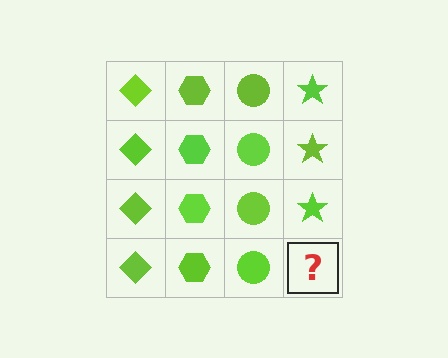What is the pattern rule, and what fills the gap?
The rule is that each column has a consistent shape. The gap should be filled with a lime star.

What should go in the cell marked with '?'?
The missing cell should contain a lime star.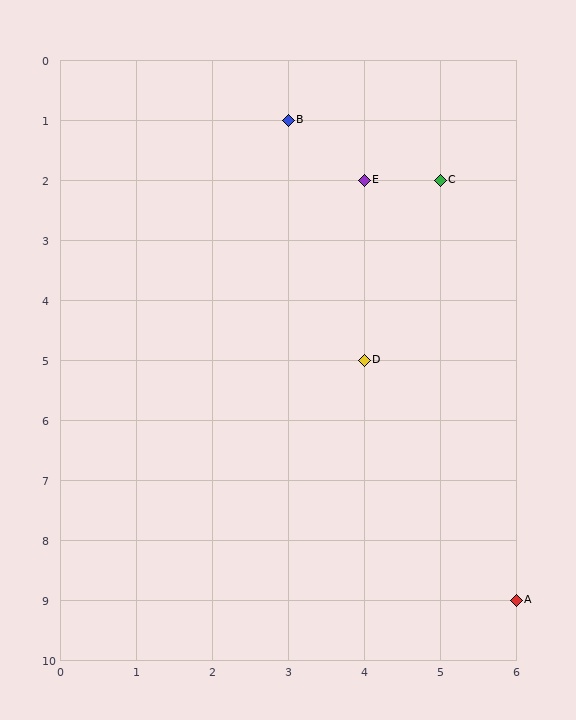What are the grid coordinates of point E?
Point E is at grid coordinates (4, 2).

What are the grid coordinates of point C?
Point C is at grid coordinates (5, 2).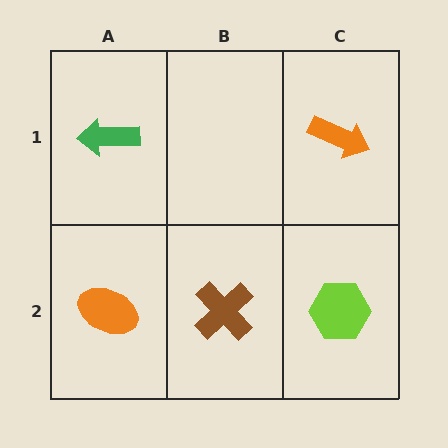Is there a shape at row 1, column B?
No, that cell is empty.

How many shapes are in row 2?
3 shapes.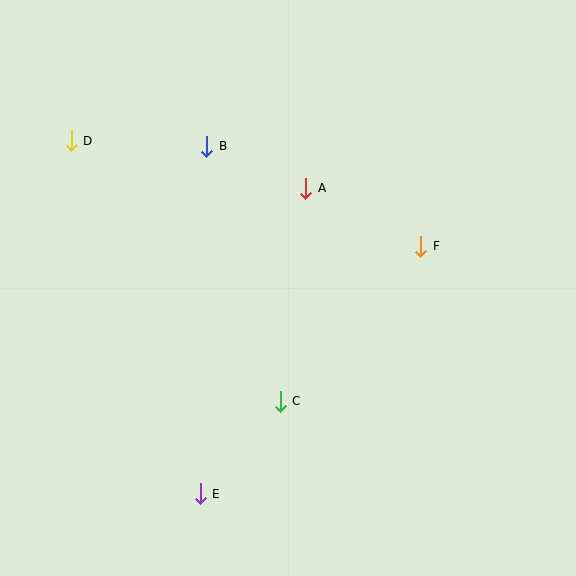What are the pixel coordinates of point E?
Point E is at (200, 494).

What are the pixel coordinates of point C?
Point C is at (280, 401).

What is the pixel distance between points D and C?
The distance between D and C is 334 pixels.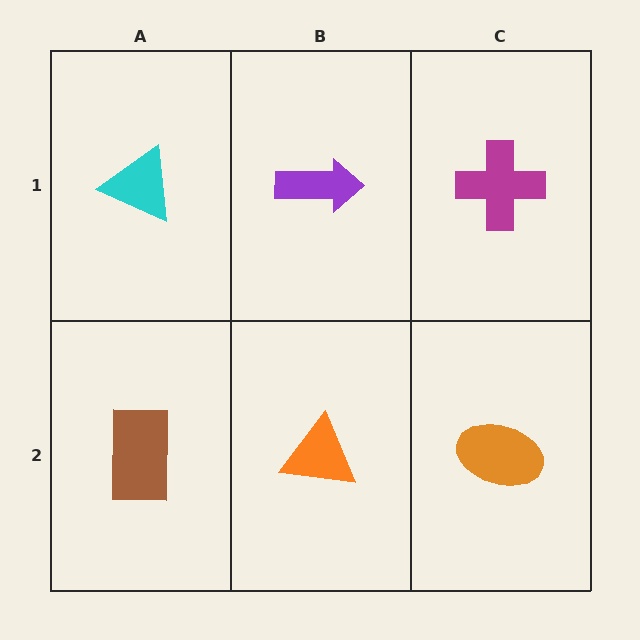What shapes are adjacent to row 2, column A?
A cyan triangle (row 1, column A), an orange triangle (row 2, column B).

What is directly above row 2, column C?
A magenta cross.